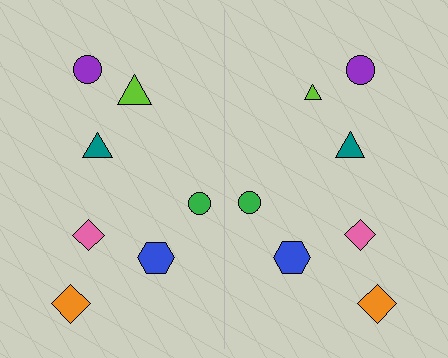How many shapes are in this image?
There are 14 shapes in this image.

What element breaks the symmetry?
The lime triangle on the right side has a different size than its mirror counterpart.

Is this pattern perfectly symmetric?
No, the pattern is not perfectly symmetric. The lime triangle on the right side has a different size than its mirror counterpart.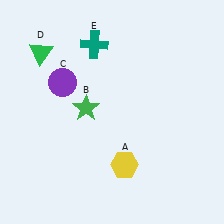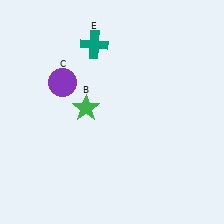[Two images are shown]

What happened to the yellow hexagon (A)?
The yellow hexagon (A) was removed in Image 2. It was in the bottom-right area of Image 1.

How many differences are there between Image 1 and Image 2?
There are 2 differences between the two images.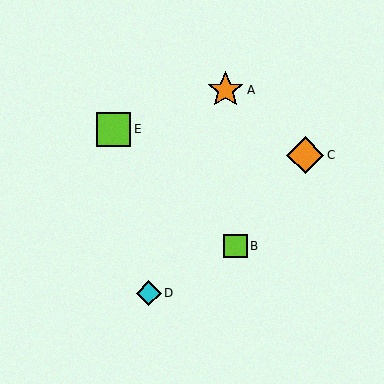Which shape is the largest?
The orange diamond (labeled C) is the largest.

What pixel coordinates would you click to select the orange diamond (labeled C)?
Click at (305, 155) to select the orange diamond C.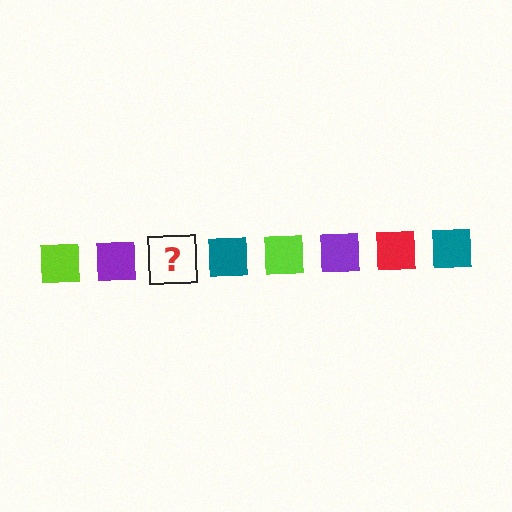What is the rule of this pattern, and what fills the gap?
The rule is that the pattern cycles through lime, purple, red, teal squares. The gap should be filled with a red square.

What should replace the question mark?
The question mark should be replaced with a red square.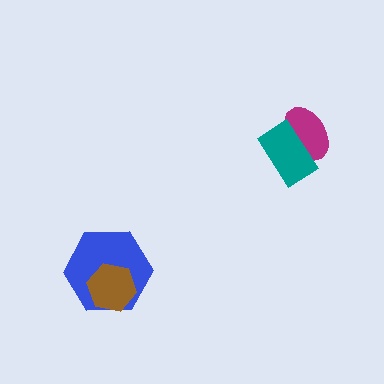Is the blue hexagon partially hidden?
Yes, it is partially covered by another shape.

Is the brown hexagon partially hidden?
No, no other shape covers it.